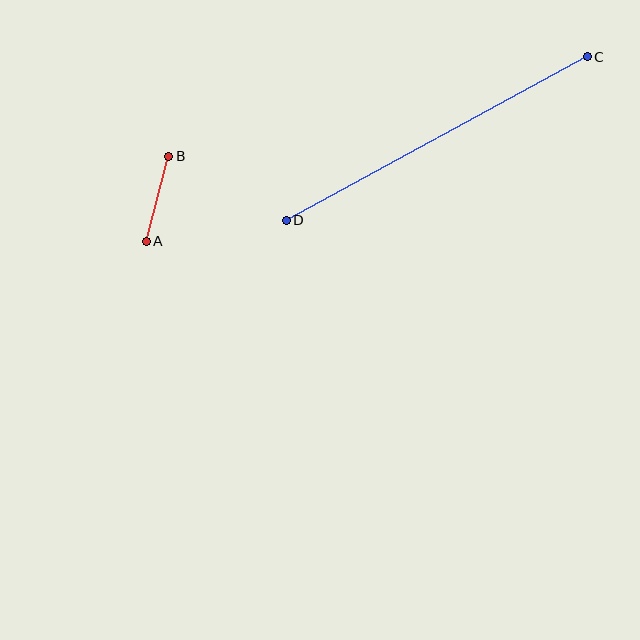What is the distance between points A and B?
The distance is approximately 88 pixels.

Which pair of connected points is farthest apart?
Points C and D are farthest apart.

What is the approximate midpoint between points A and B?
The midpoint is at approximately (157, 199) pixels.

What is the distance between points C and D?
The distance is approximately 342 pixels.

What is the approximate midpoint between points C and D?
The midpoint is at approximately (437, 138) pixels.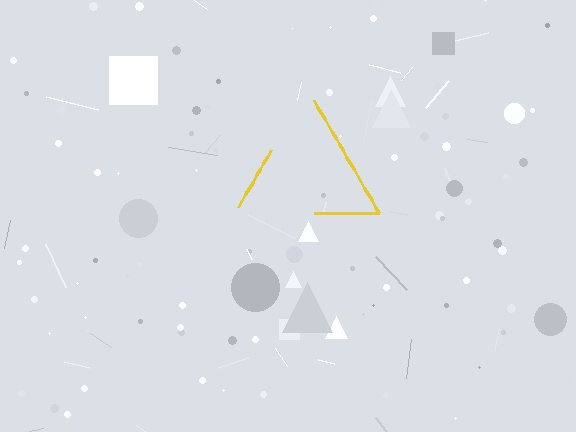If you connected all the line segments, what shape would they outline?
They would outline a triangle.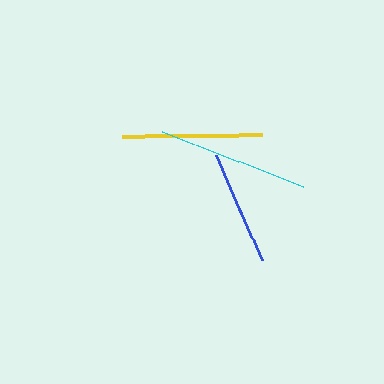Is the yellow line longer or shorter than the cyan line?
The cyan line is longer than the yellow line.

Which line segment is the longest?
The cyan line is the longest at approximately 151 pixels.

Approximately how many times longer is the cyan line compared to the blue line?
The cyan line is approximately 1.3 times the length of the blue line.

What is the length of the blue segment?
The blue segment is approximately 114 pixels long.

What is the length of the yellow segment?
The yellow segment is approximately 140 pixels long.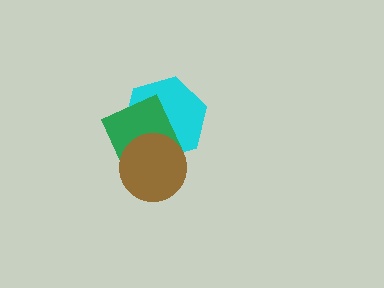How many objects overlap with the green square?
2 objects overlap with the green square.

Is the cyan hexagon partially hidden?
Yes, it is partially covered by another shape.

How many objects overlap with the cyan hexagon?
2 objects overlap with the cyan hexagon.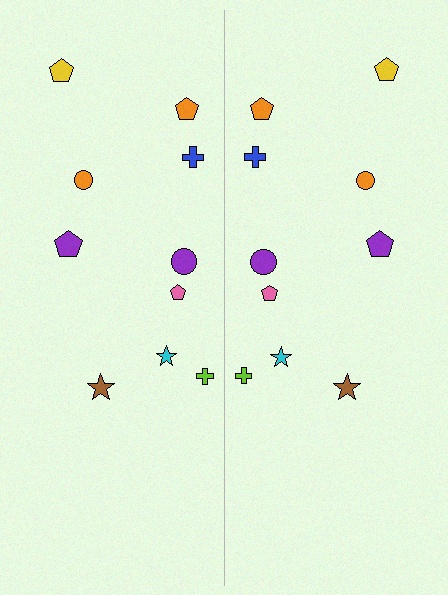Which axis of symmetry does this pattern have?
The pattern has a vertical axis of symmetry running through the center of the image.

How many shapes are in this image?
There are 20 shapes in this image.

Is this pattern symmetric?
Yes, this pattern has bilateral (reflection) symmetry.